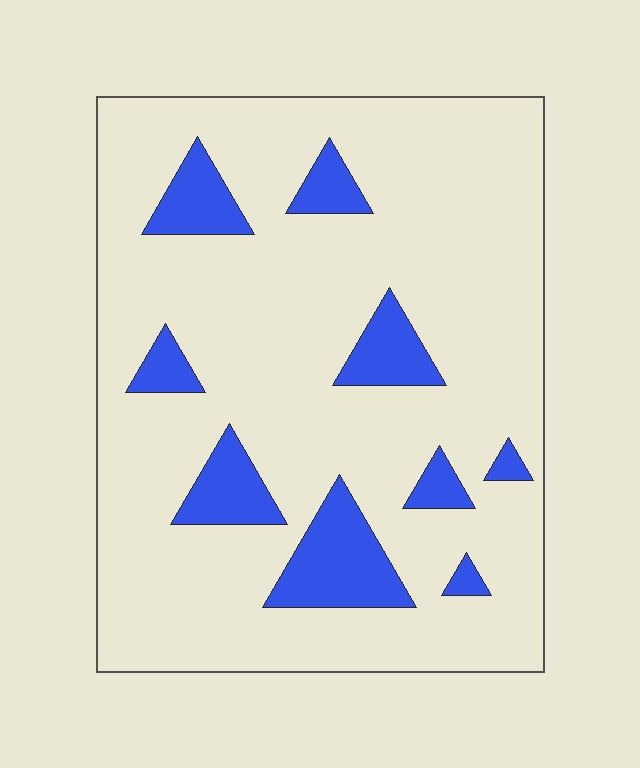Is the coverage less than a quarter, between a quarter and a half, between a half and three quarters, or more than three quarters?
Less than a quarter.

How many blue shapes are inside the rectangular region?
9.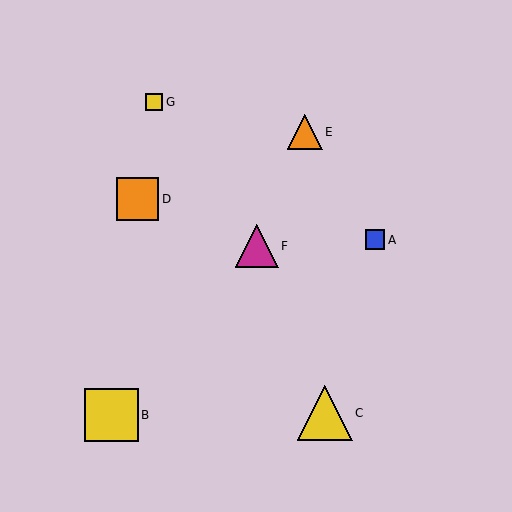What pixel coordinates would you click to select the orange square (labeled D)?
Click at (137, 199) to select the orange square D.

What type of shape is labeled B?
Shape B is a yellow square.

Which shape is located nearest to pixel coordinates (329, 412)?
The yellow triangle (labeled C) at (325, 413) is nearest to that location.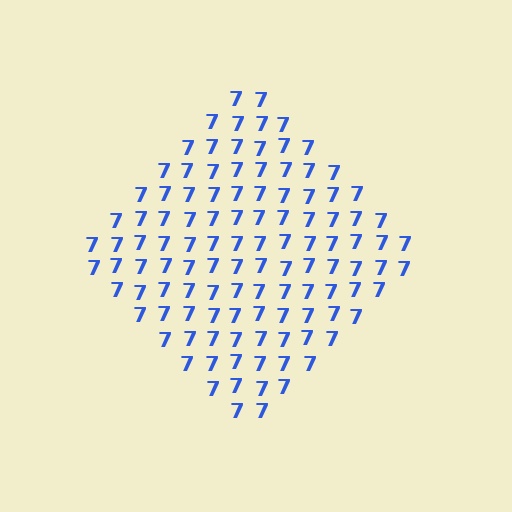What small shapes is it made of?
It is made of small digit 7's.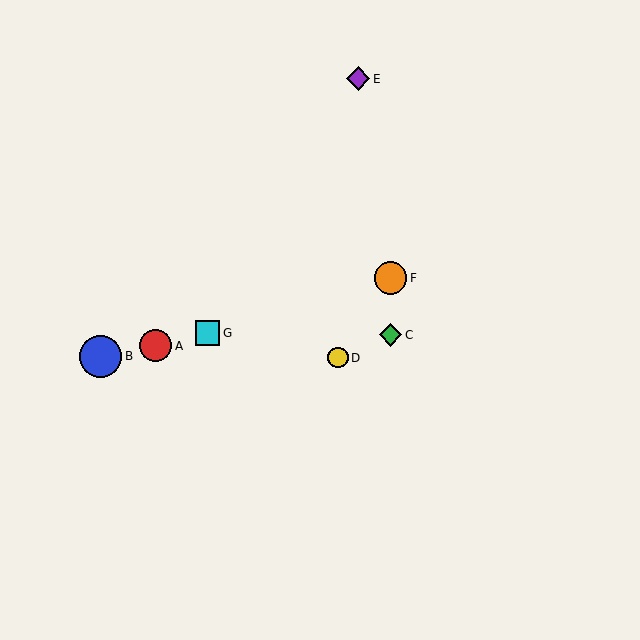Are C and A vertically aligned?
No, C is at x≈390 and A is at x≈156.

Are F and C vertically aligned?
Yes, both are at x≈390.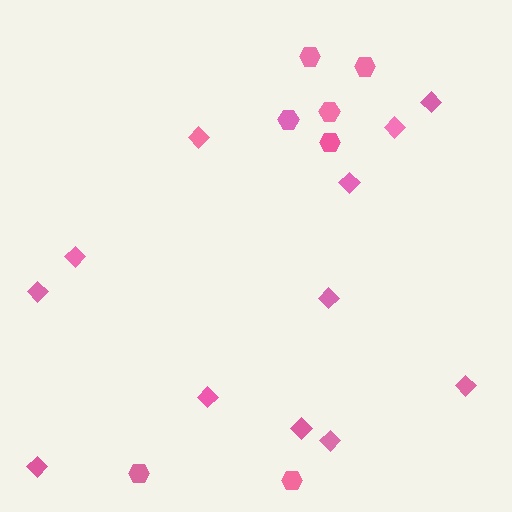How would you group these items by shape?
There are 2 groups: one group of diamonds (12) and one group of hexagons (7).